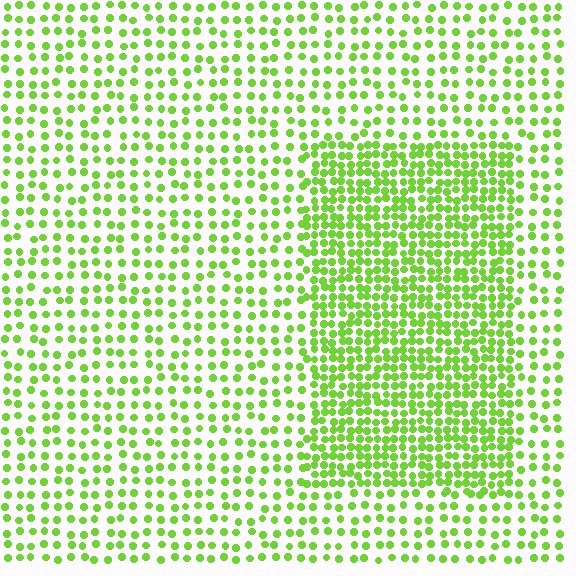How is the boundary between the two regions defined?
The boundary is defined by a change in element density (approximately 2.1x ratio). All elements are the same color, size, and shape.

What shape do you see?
I see a rectangle.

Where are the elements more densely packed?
The elements are more densely packed inside the rectangle boundary.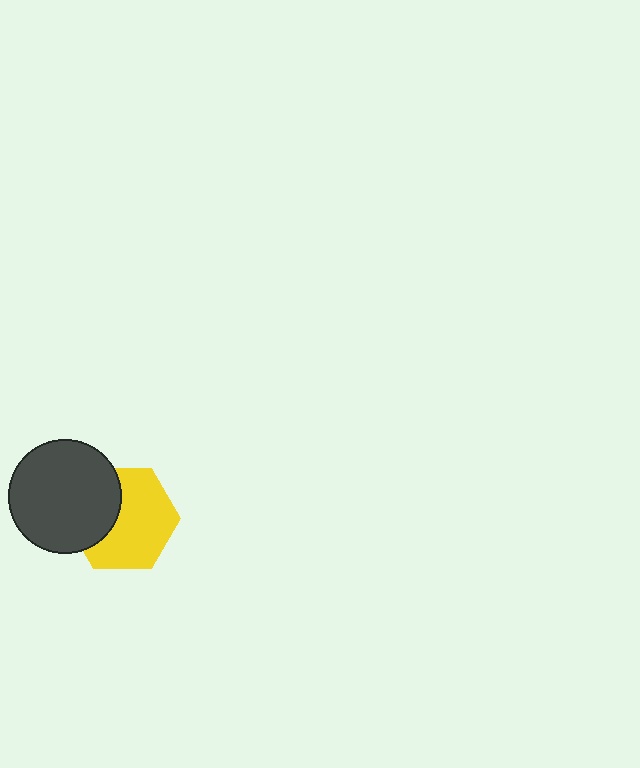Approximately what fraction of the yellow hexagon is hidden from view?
Roughly 35% of the yellow hexagon is hidden behind the dark gray circle.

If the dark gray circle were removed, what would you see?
You would see the complete yellow hexagon.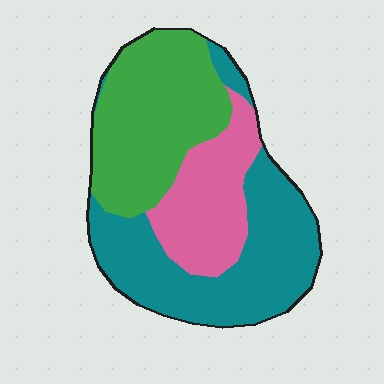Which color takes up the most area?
Teal, at roughly 40%.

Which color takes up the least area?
Pink, at roughly 25%.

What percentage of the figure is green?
Green takes up about three eighths (3/8) of the figure.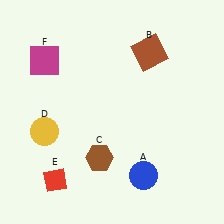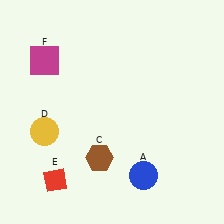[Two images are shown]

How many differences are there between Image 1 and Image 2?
There is 1 difference between the two images.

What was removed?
The brown square (B) was removed in Image 2.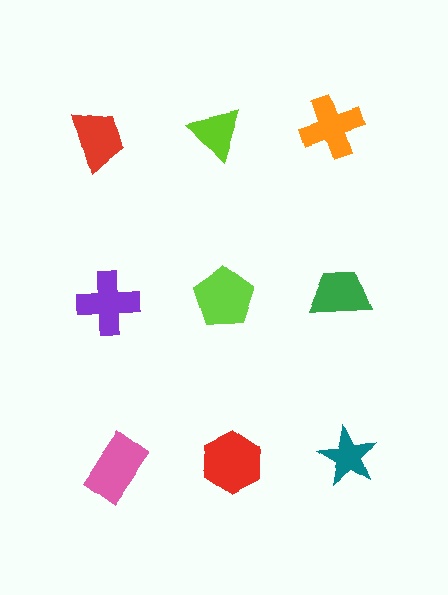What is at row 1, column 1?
A red trapezoid.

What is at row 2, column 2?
A lime pentagon.